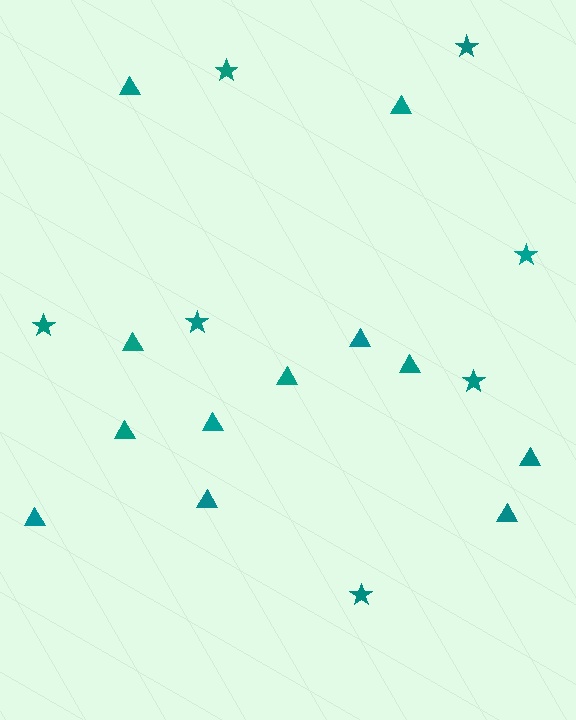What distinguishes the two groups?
There are 2 groups: one group of stars (7) and one group of triangles (12).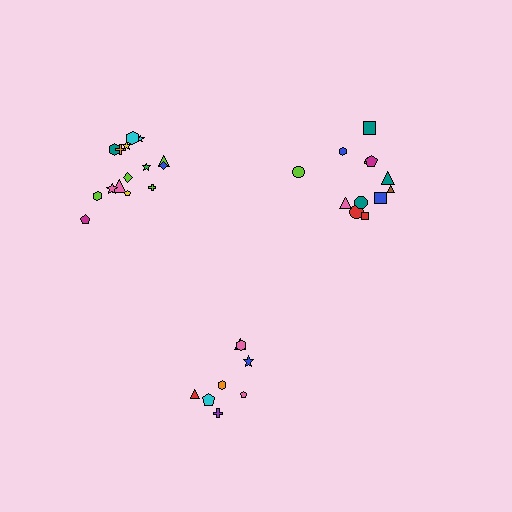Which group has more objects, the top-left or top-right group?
The top-left group.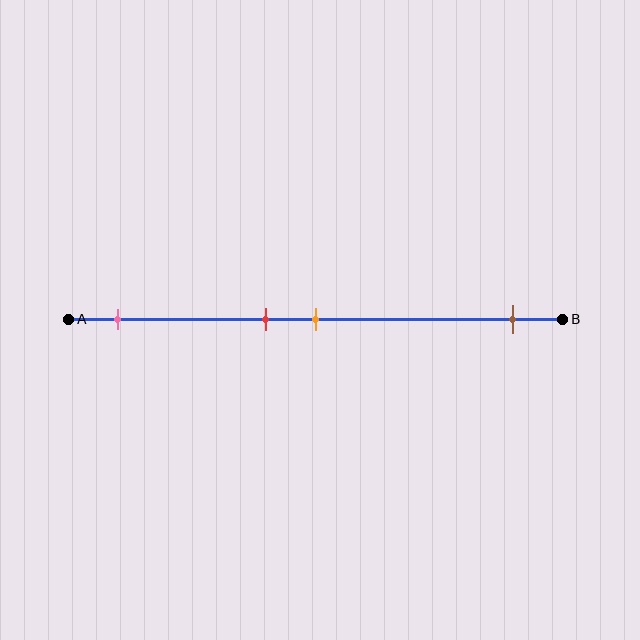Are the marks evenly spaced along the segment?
No, the marks are not evenly spaced.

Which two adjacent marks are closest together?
The red and orange marks are the closest adjacent pair.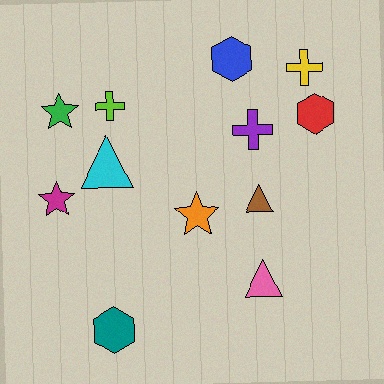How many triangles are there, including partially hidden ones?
There are 3 triangles.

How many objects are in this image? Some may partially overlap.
There are 12 objects.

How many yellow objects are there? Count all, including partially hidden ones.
There is 1 yellow object.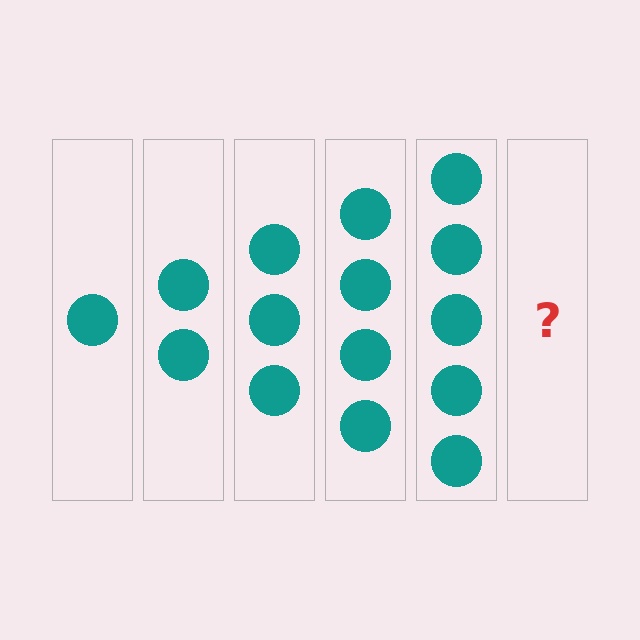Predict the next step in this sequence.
The next step is 6 circles.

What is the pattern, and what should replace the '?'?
The pattern is that each step adds one more circle. The '?' should be 6 circles.